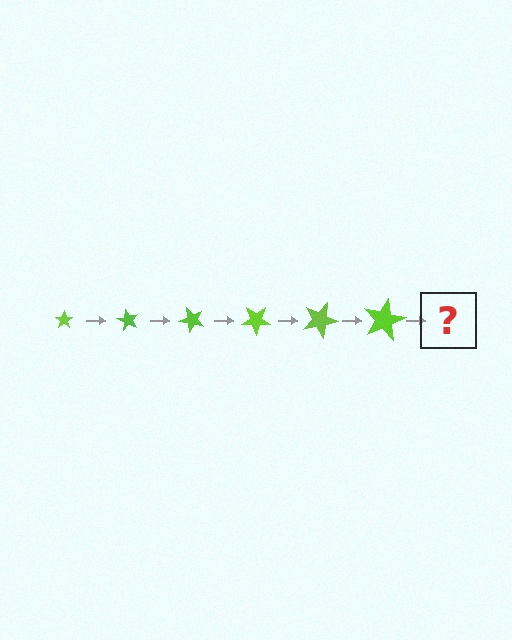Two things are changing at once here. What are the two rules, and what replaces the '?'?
The two rules are that the star grows larger each step and it rotates 60 degrees each step. The '?' should be a star, larger than the previous one and rotated 360 degrees from the start.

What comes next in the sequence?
The next element should be a star, larger than the previous one and rotated 360 degrees from the start.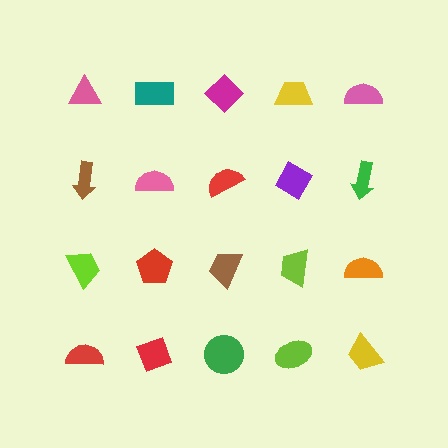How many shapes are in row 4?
5 shapes.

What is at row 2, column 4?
A purple diamond.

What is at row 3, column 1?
A lime trapezoid.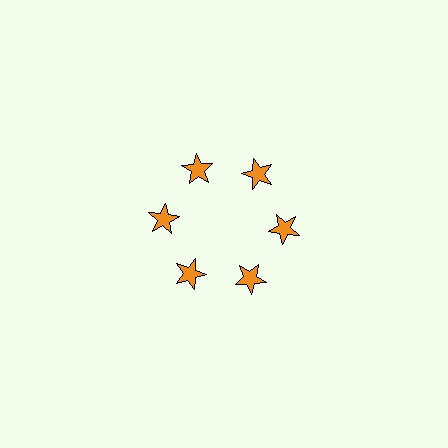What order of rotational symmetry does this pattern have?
This pattern has 6-fold rotational symmetry.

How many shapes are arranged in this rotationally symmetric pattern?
There are 6 shapes, arranged in 6 groups of 1.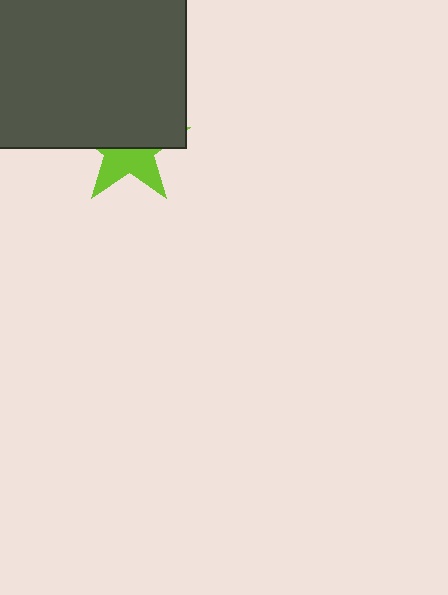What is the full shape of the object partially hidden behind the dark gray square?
The partially hidden object is a lime star.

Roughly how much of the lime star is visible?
A small part of it is visible (roughly 43%).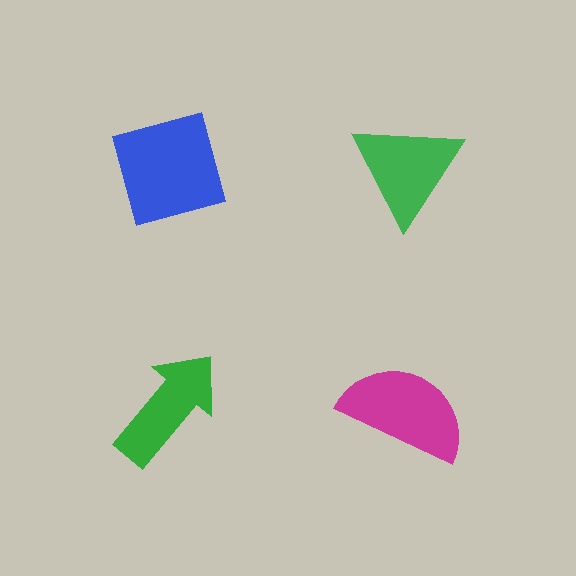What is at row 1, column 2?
A green triangle.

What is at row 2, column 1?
A green arrow.